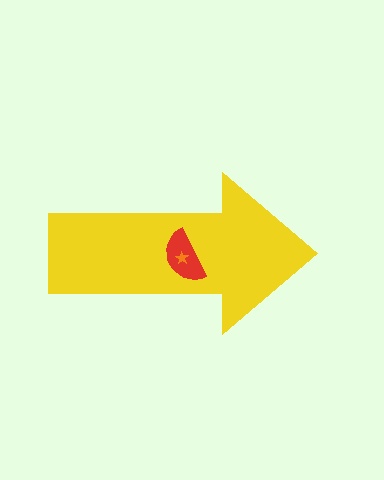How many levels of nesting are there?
3.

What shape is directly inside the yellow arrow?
The red semicircle.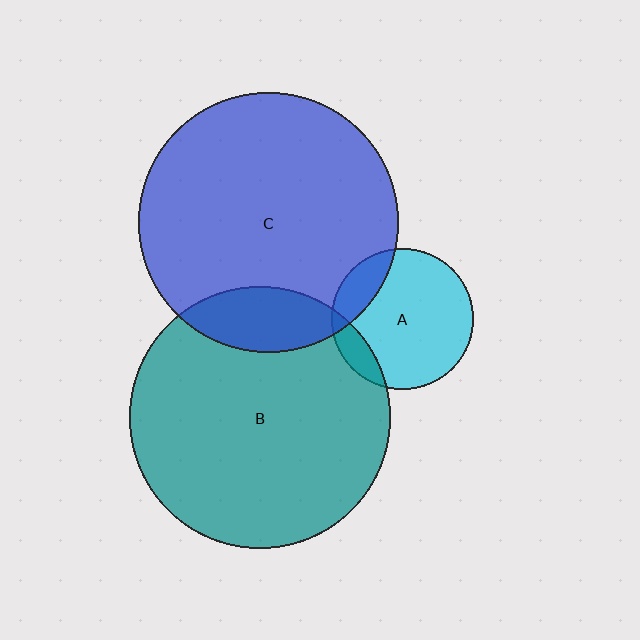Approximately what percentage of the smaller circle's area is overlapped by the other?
Approximately 15%.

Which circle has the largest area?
Circle B (teal).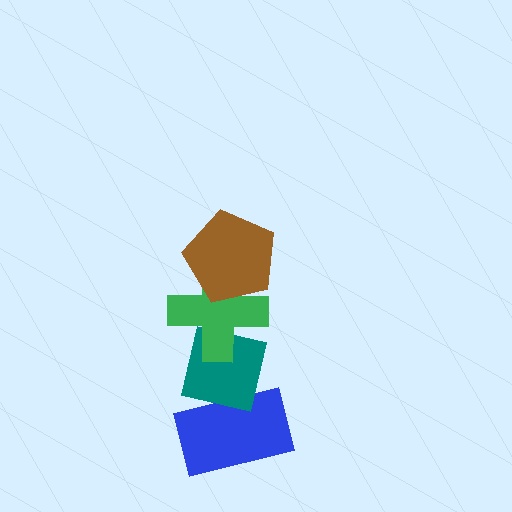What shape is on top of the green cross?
The brown pentagon is on top of the green cross.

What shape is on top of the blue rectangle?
The teal square is on top of the blue rectangle.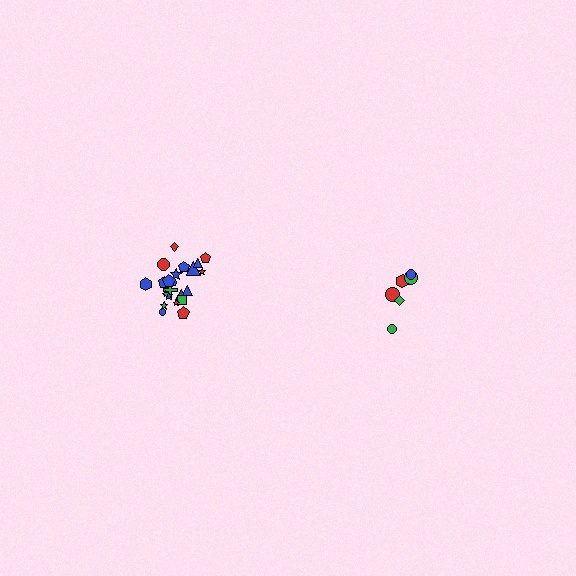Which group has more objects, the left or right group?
The left group.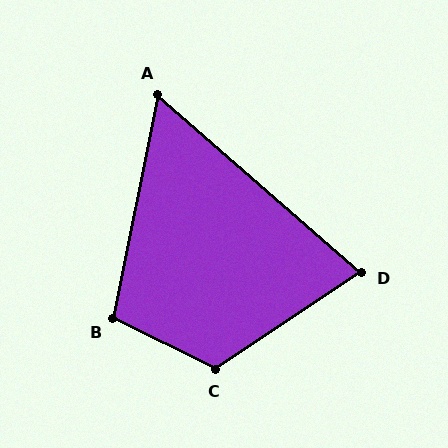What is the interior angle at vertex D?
Approximately 75 degrees (acute).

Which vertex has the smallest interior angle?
A, at approximately 60 degrees.